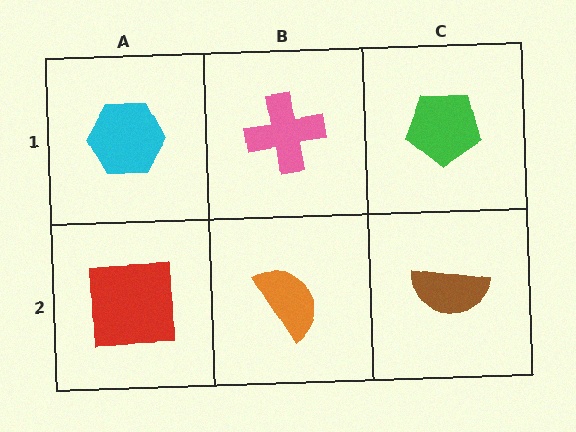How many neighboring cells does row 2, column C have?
2.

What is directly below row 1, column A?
A red square.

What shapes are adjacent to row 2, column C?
A green pentagon (row 1, column C), an orange semicircle (row 2, column B).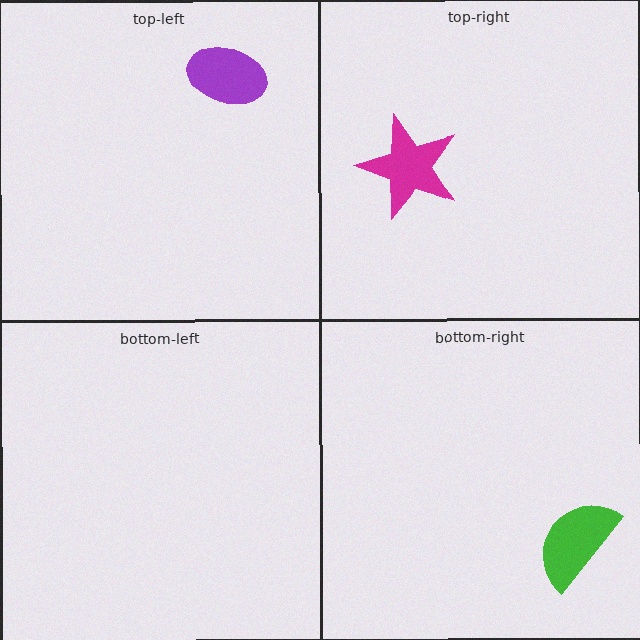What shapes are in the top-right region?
The magenta star.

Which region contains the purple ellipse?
The top-left region.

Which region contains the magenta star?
The top-right region.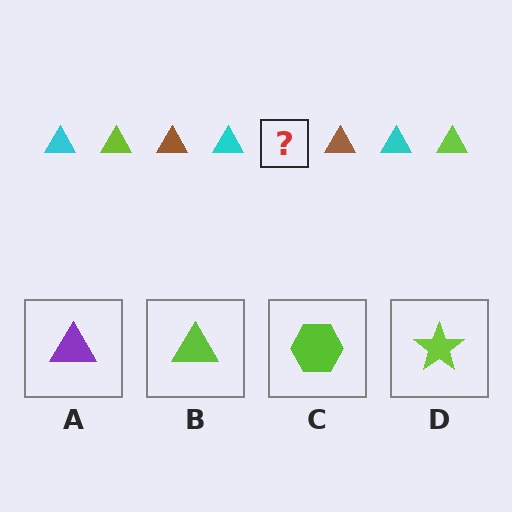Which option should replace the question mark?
Option B.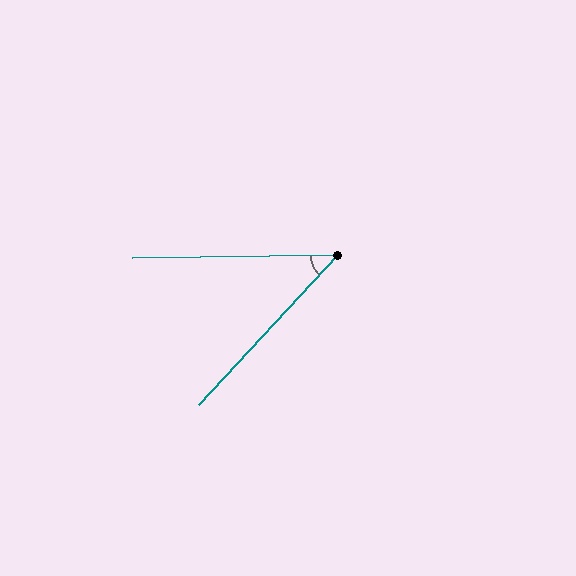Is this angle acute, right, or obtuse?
It is acute.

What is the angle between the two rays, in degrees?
Approximately 46 degrees.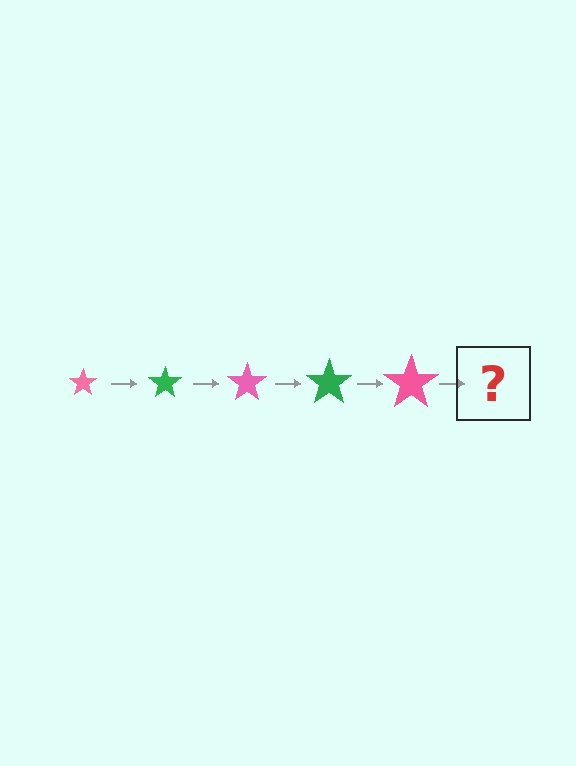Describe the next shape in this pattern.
It should be a green star, larger than the previous one.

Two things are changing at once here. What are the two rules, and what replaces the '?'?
The two rules are that the star grows larger each step and the color cycles through pink and green. The '?' should be a green star, larger than the previous one.